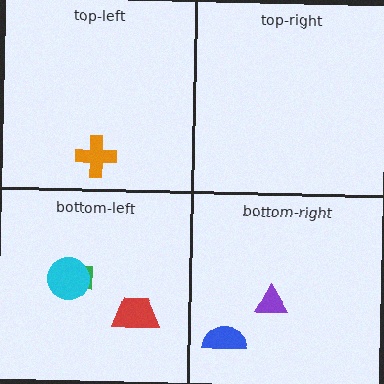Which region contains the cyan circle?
The bottom-left region.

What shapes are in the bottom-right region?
The blue semicircle, the purple triangle.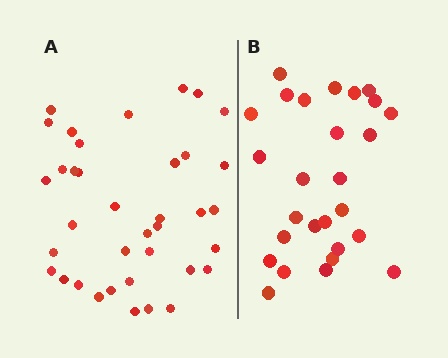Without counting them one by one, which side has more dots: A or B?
Region A (the left region) has more dots.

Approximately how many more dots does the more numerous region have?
Region A has roughly 10 or so more dots than region B.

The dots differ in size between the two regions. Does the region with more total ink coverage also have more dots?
No. Region B has more total ink coverage because its dots are larger, but region A actually contains more individual dots. Total area can be misleading — the number of items is what matters here.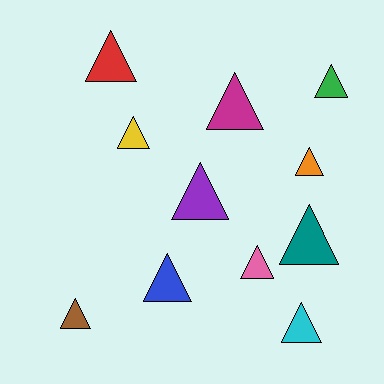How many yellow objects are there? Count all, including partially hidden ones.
There is 1 yellow object.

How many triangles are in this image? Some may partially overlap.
There are 11 triangles.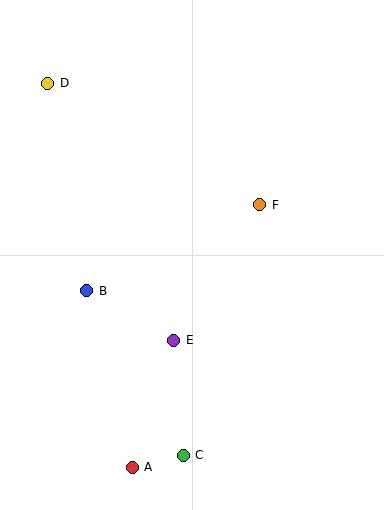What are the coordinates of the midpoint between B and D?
The midpoint between B and D is at (67, 187).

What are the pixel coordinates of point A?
Point A is at (132, 467).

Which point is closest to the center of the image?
Point F at (260, 205) is closest to the center.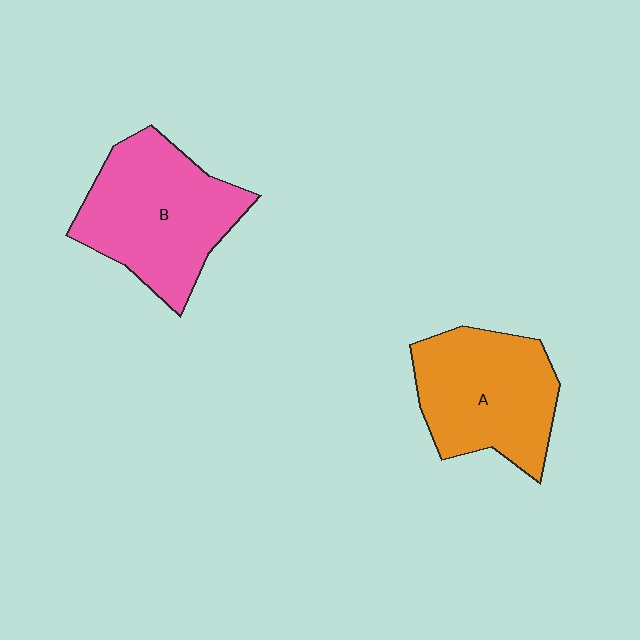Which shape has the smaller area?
Shape A (orange).